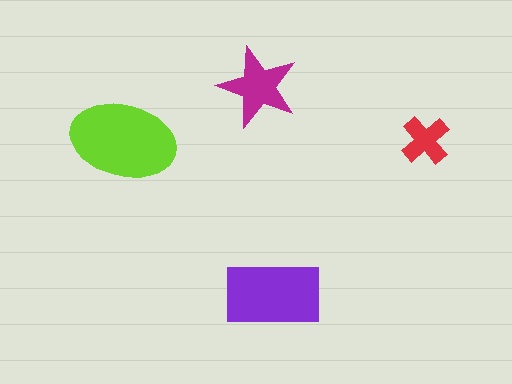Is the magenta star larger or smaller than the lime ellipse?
Smaller.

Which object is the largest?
The lime ellipse.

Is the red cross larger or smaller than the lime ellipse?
Smaller.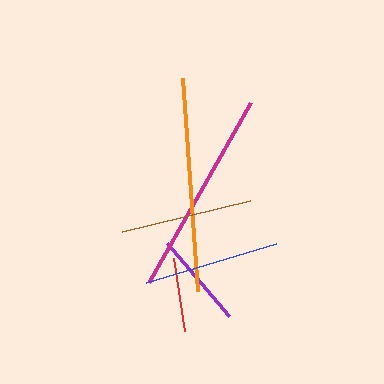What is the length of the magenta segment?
The magenta segment is approximately 207 pixels long.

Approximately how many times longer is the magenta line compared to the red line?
The magenta line is approximately 2.8 times the length of the red line.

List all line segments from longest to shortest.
From longest to shortest: orange, magenta, blue, brown, purple, red.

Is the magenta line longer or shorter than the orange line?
The orange line is longer than the magenta line.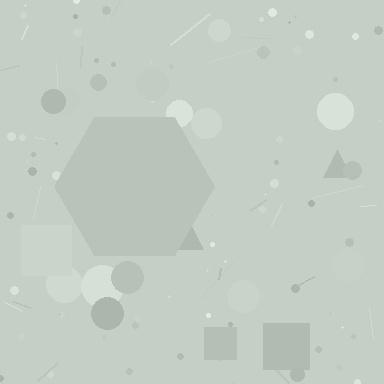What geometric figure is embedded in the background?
A hexagon is embedded in the background.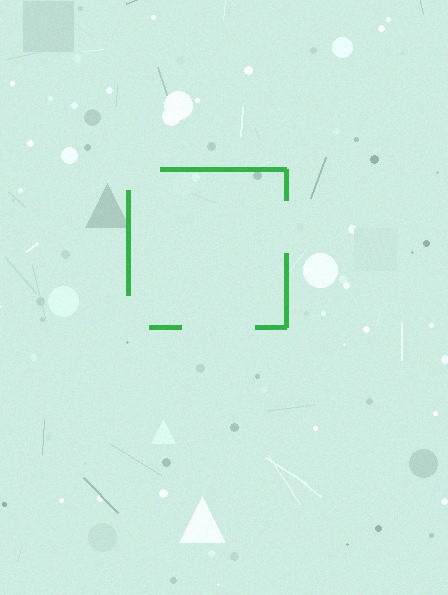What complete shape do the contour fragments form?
The contour fragments form a square.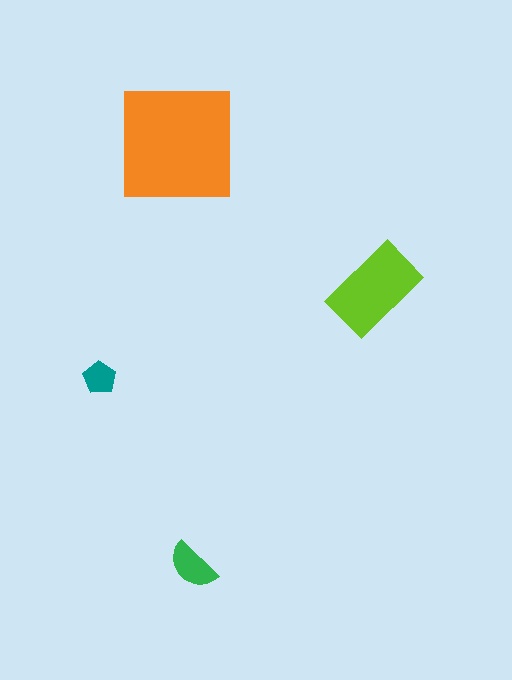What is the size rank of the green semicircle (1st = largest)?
3rd.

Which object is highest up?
The orange square is topmost.